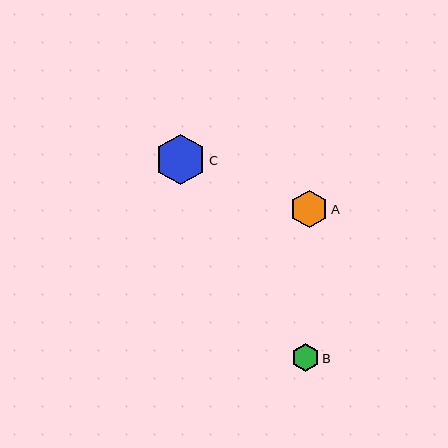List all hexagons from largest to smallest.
From largest to smallest: C, A, B.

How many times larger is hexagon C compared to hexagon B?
Hexagon C is approximately 1.9 times the size of hexagon B.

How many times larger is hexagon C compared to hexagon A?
Hexagon C is approximately 1.3 times the size of hexagon A.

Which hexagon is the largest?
Hexagon C is the largest with a size of approximately 50 pixels.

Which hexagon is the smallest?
Hexagon B is the smallest with a size of approximately 27 pixels.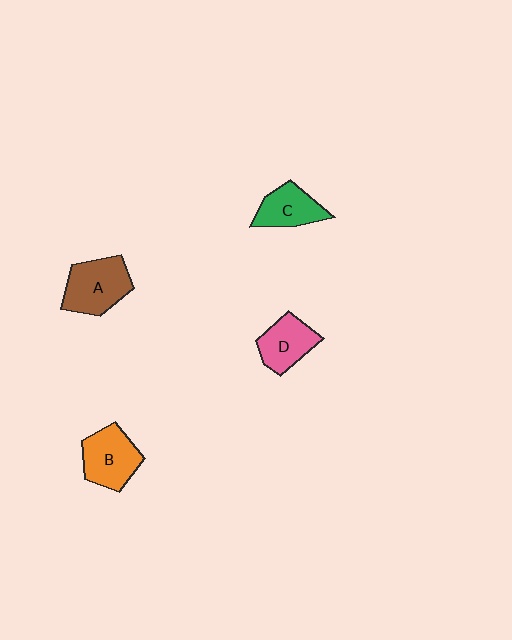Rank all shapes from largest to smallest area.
From largest to smallest: A (brown), B (orange), D (pink), C (green).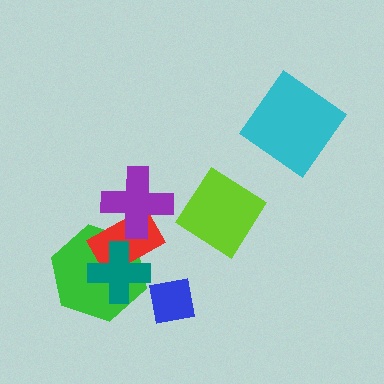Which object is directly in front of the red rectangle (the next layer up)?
The purple cross is directly in front of the red rectangle.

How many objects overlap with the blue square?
0 objects overlap with the blue square.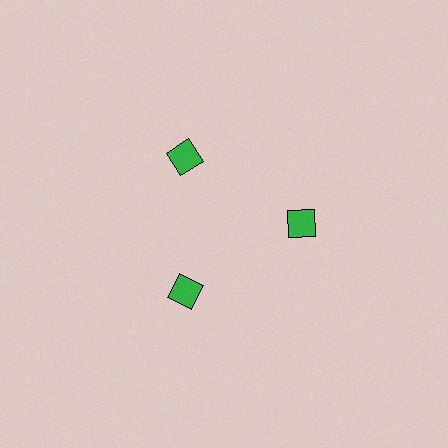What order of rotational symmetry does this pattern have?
This pattern has 3-fold rotational symmetry.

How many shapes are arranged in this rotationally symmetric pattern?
There are 3 shapes, arranged in 3 groups of 1.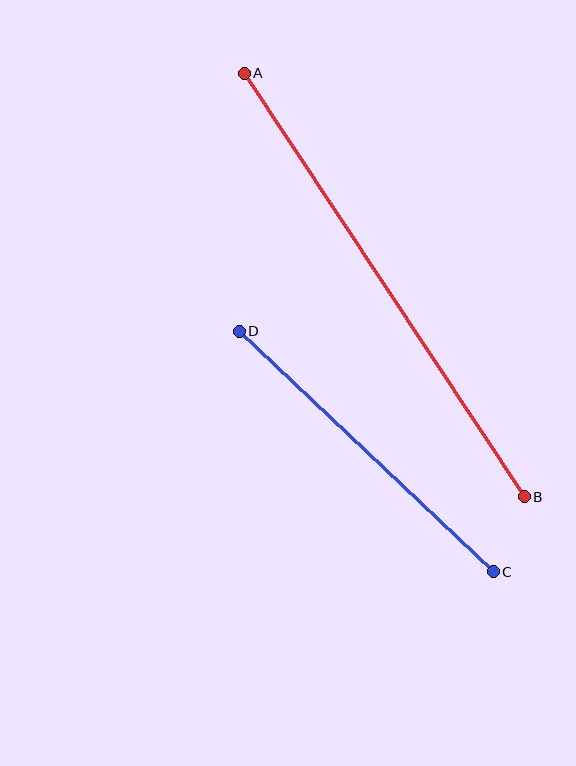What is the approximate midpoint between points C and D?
The midpoint is at approximately (366, 451) pixels.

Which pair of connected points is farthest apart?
Points A and B are farthest apart.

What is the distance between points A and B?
The distance is approximately 508 pixels.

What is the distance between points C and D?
The distance is approximately 350 pixels.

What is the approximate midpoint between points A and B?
The midpoint is at approximately (384, 285) pixels.